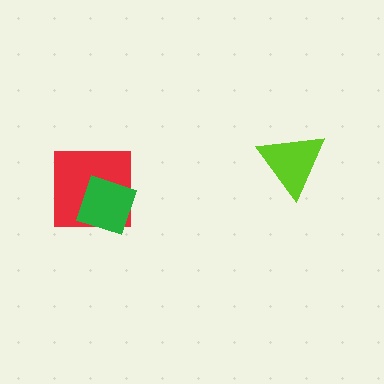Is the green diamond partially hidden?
No, no other shape covers it.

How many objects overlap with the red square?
1 object overlaps with the red square.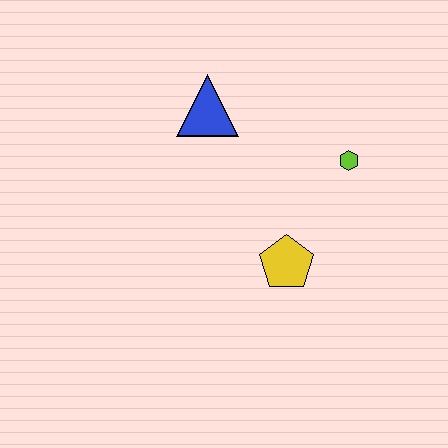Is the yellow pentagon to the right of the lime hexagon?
No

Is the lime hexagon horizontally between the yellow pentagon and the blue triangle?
No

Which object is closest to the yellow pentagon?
The lime hexagon is closest to the yellow pentagon.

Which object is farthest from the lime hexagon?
The blue triangle is farthest from the lime hexagon.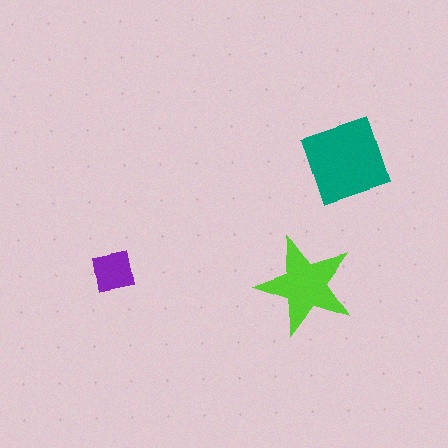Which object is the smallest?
The purple square.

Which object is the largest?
The teal diamond.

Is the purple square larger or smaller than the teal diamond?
Smaller.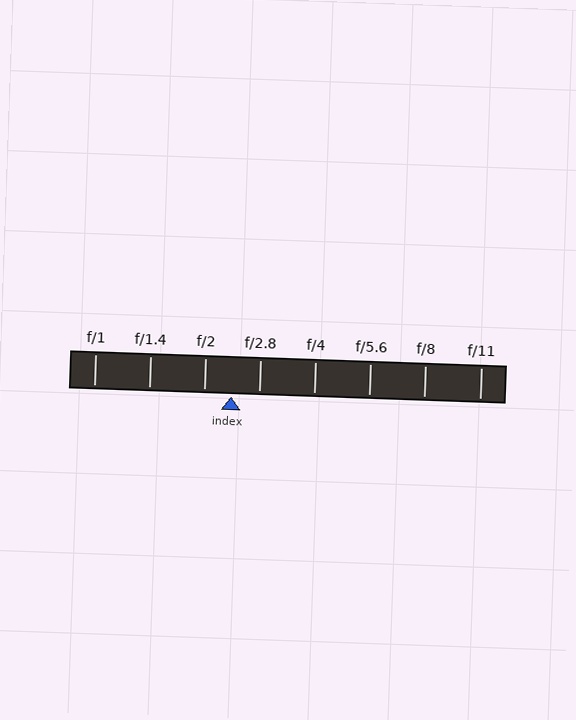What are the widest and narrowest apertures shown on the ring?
The widest aperture shown is f/1 and the narrowest is f/11.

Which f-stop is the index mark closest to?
The index mark is closest to f/2.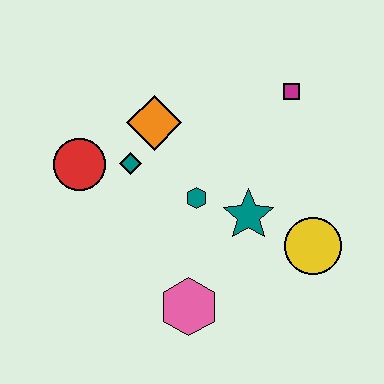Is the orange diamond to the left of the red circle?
No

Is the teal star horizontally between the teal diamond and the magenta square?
Yes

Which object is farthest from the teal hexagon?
The magenta square is farthest from the teal hexagon.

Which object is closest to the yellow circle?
The teal star is closest to the yellow circle.